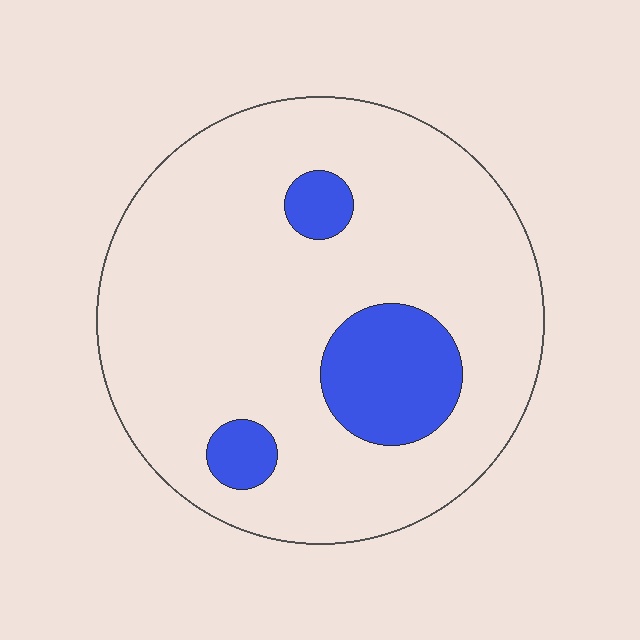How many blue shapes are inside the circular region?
3.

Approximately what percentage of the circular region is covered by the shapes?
Approximately 15%.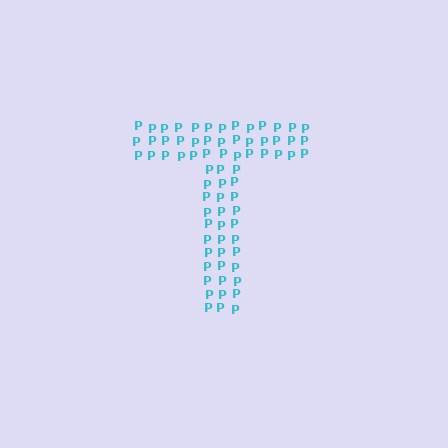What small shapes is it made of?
It is made of small letter P's.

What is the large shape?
The large shape is the letter T.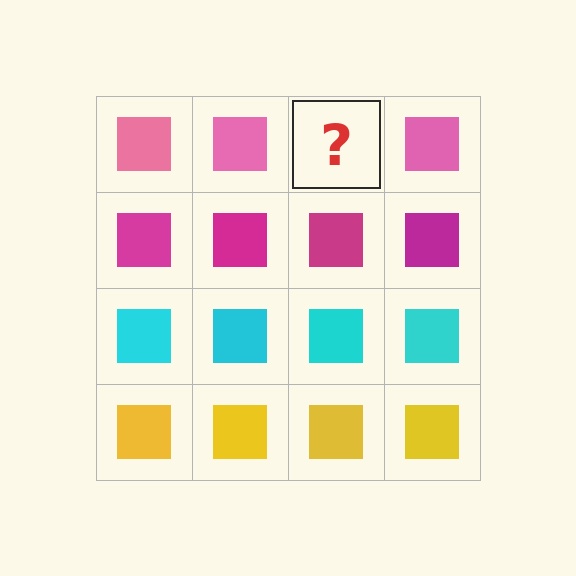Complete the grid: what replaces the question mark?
The question mark should be replaced with a pink square.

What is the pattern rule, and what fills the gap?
The rule is that each row has a consistent color. The gap should be filled with a pink square.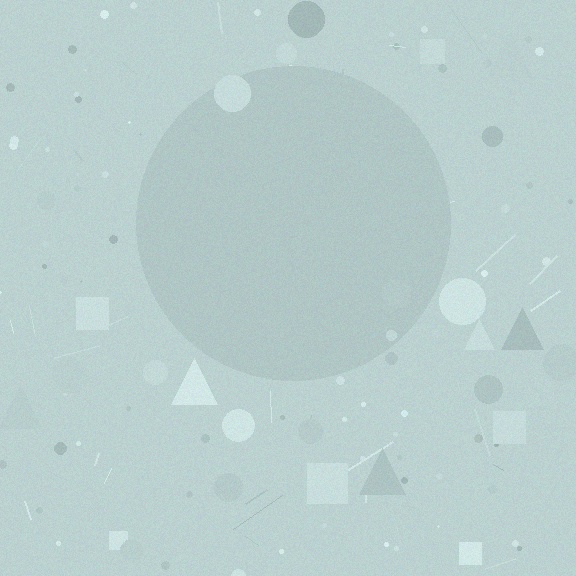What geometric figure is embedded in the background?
A circle is embedded in the background.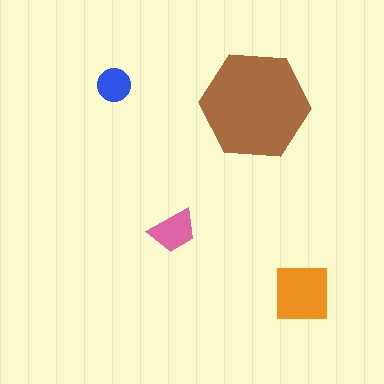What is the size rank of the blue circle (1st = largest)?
4th.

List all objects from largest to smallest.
The brown hexagon, the orange square, the pink trapezoid, the blue circle.